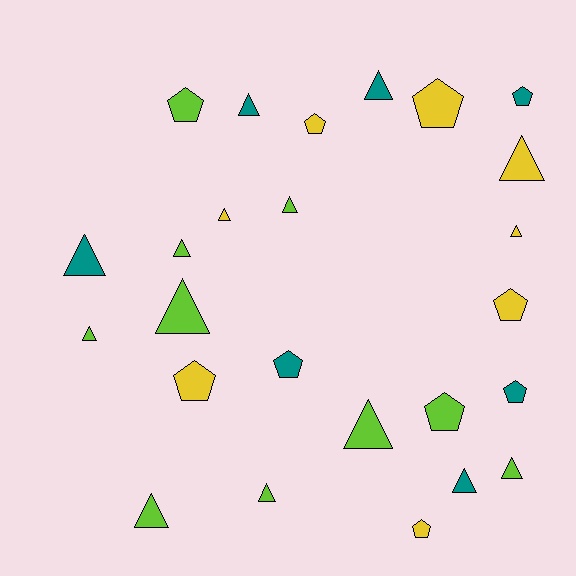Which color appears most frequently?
Lime, with 10 objects.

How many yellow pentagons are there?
There are 5 yellow pentagons.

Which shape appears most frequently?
Triangle, with 15 objects.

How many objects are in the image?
There are 25 objects.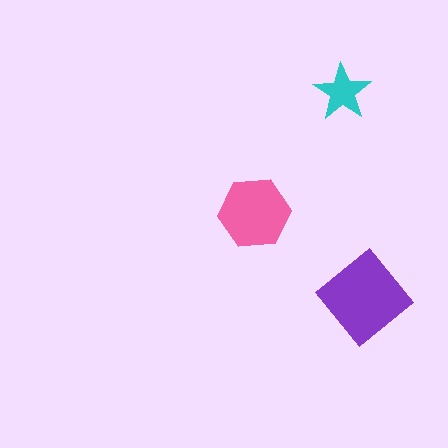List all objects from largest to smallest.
The purple diamond, the pink hexagon, the cyan star.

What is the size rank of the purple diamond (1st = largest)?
1st.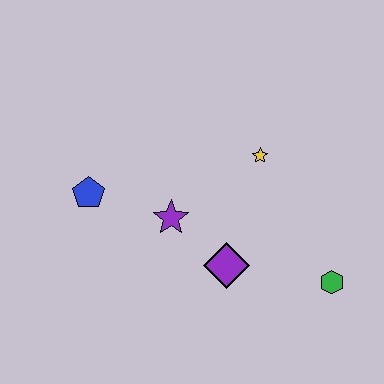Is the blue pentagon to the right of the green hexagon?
No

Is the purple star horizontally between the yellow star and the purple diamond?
No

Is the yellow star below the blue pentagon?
No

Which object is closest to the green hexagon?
The purple diamond is closest to the green hexagon.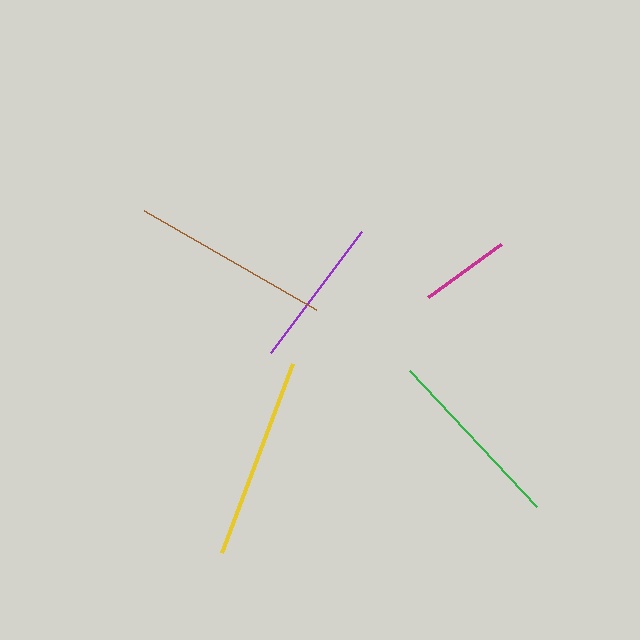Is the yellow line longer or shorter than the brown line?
The yellow line is longer than the brown line.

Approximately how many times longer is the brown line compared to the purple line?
The brown line is approximately 1.3 times the length of the purple line.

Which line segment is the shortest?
The magenta line is the shortest at approximately 90 pixels.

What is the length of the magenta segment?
The magenta segment is approximately 90 pixels long.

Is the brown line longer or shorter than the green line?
The brown line is longer than the green line.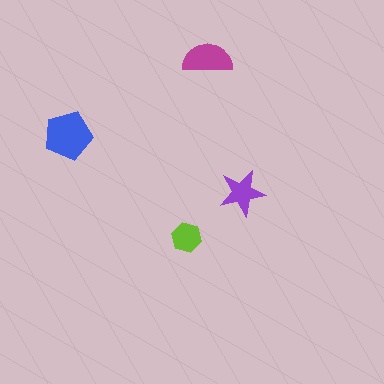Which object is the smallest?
The lime hexagon.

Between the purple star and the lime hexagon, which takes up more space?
The purple star.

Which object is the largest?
The blue pentagon.